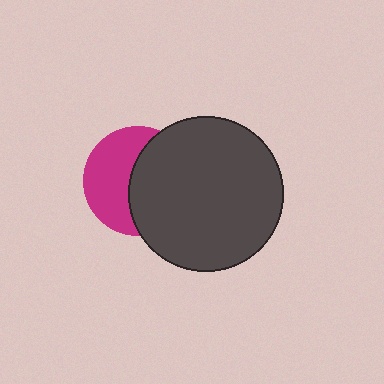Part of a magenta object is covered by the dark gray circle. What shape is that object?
It is a circle.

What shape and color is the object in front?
The object in front is a dark gray circle.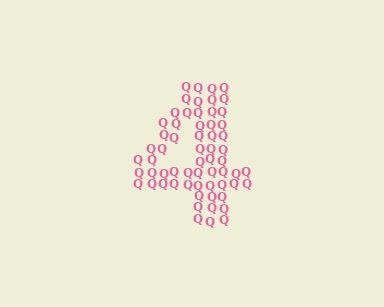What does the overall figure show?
The overall figure shows the digit 4.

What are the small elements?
The small elements are letter Q's.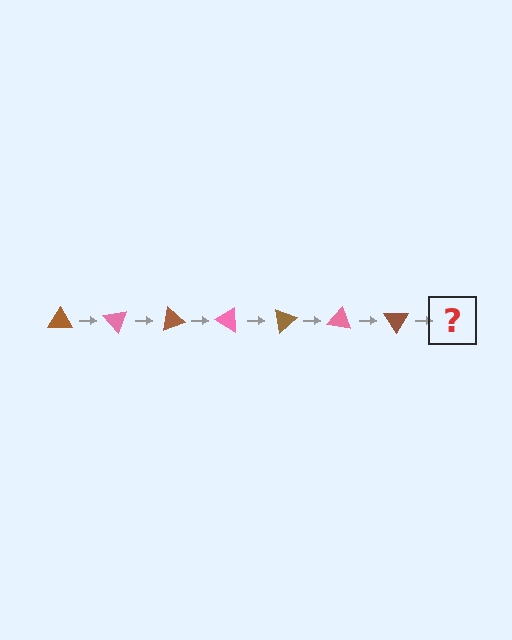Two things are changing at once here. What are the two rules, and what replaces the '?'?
The two rules are that it rotates 50 degrees each step and the color cycles through brown and pink. The '?' should be a pink triangle, rotated 350 degrees from the start.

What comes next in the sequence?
The next element should be a pink triangle, rotated 350 degrees from the start.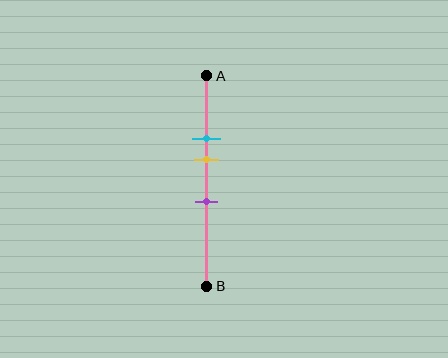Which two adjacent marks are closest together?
The cyan and yellow marks are the closest adjacent pair.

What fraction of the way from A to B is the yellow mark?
The yellow mark is approximately 40% (0.4) of the way from A to B.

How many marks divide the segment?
There are 3 marks dividing the segment.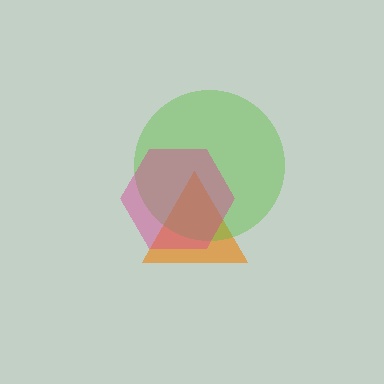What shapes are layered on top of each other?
The layered shapes are: an orange triangle, a lime circle, a magenta hexagon.